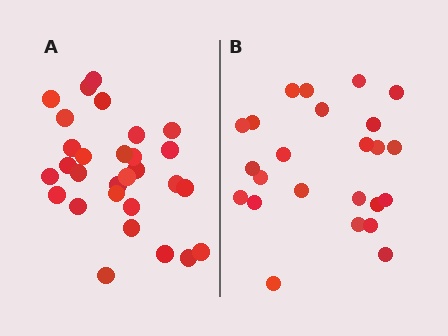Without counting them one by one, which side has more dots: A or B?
Region A (the left region) has more dots.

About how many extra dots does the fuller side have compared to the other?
Region A has about 5 more dots than region B.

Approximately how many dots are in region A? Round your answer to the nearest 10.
About 30 dots. (The exact count is 29, which rounds to 30.)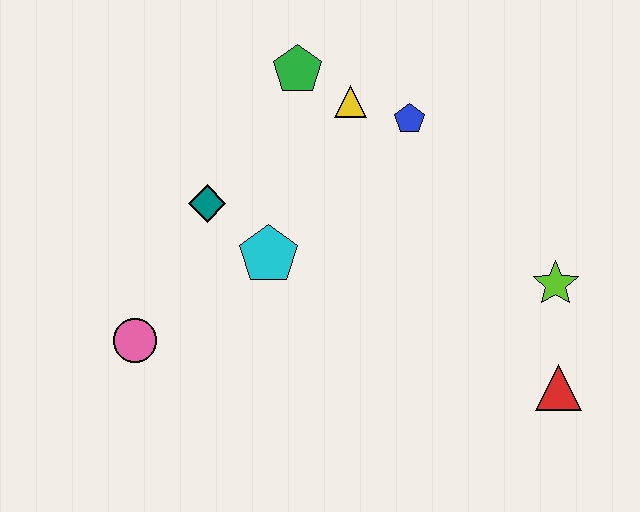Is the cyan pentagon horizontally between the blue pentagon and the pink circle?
Yes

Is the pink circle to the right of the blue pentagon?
No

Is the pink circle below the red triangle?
No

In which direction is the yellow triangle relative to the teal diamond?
The yellow triangle is to the right of the teal diamond.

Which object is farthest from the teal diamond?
The red triangle is farthest from the teal diamond.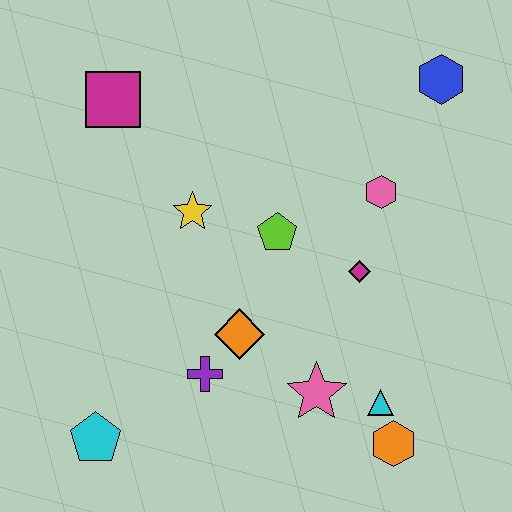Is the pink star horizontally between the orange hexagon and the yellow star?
Yes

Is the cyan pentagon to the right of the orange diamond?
No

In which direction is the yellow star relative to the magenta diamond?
The yellow star is to the left of the magenta diamond.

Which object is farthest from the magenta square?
The orange hexagon is farthest from the magenta square.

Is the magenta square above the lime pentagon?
Yes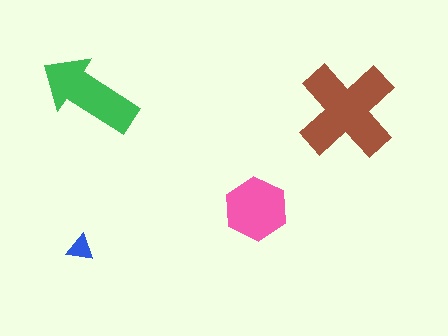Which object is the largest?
The brown cross.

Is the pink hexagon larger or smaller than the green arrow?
Smaller.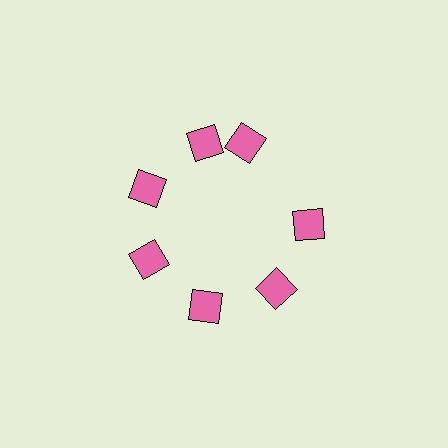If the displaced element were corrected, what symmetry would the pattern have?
It would have 7-fold rotational symmetry — the pattern would map onto itself every 51 degrees.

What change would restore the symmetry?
The symmetry would be restored by rotating it back into even spacing with its neighbors so that all 7 diamonds sit at equal angles and equal distance from the center.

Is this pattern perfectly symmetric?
No. The 7 pink diamonds are arranged in a ring, but one element near the 1 o'clock position is rotated out of alignment along the ring, breaking the 7-fold rotational symmetry.